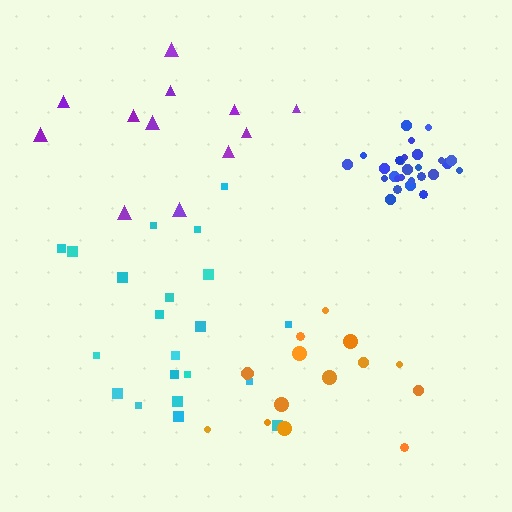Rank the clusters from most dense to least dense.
blue, cyan, orange, purple.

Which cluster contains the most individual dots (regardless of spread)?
Blue (27).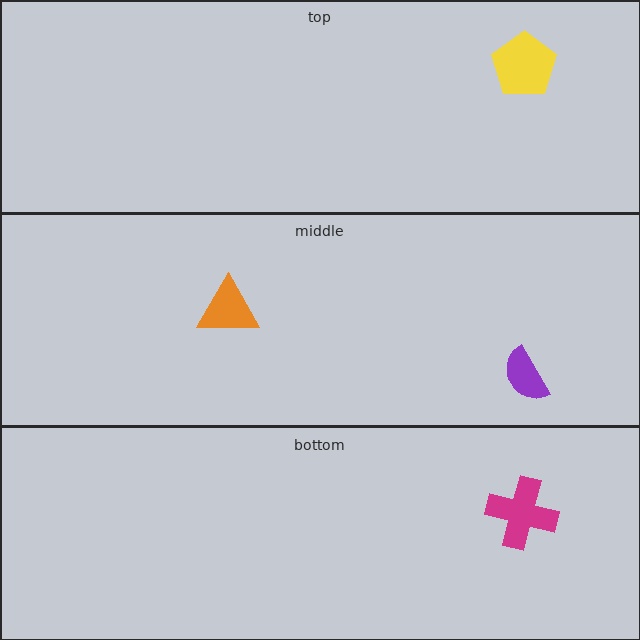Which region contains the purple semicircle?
The middle region.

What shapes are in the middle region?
The purple semicircle, the orange triangle.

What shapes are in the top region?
The yellow pentagon.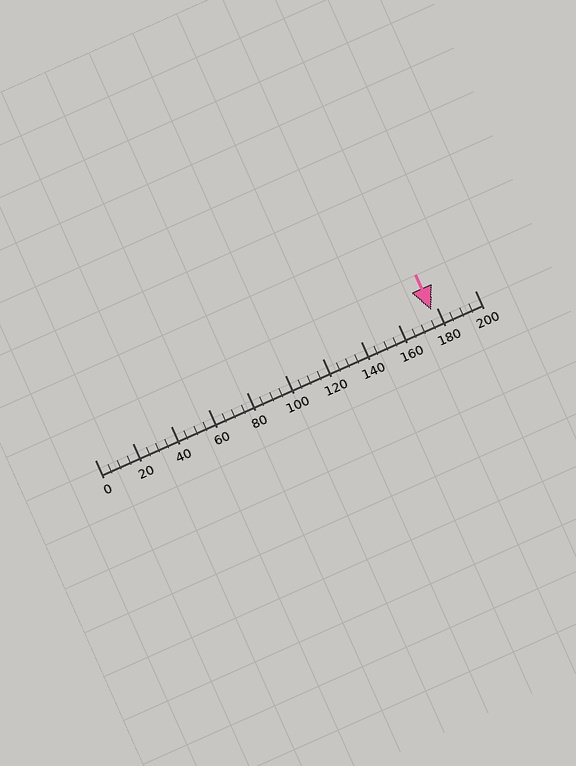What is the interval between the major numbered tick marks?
The major tick marks are spaced 20 units apart.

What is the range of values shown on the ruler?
The ruler shows values from 0 to 200.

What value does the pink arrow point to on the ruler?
The pink arrow points to approximately 177.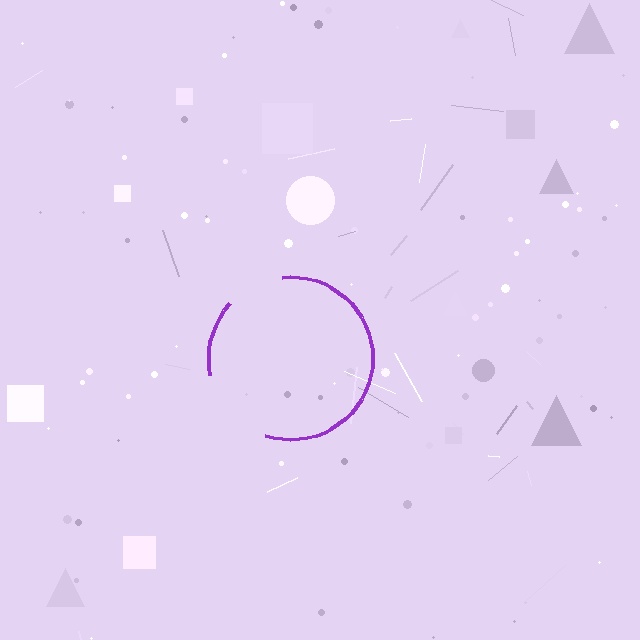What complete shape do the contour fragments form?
The contour fragments form a circle.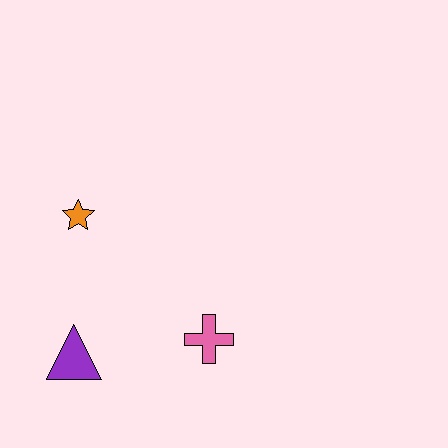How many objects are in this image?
There are 3 objects.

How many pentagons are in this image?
There are no pentagons.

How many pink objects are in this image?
There is 1 pink object.